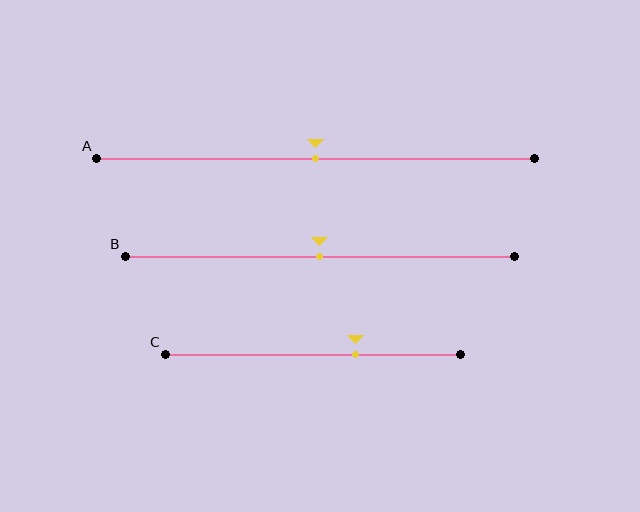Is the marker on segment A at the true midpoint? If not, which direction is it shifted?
Yes, the marker on segment A is at the true midpoint.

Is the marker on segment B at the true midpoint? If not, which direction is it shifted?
Yes, the marker on segment B is at the true midpoint.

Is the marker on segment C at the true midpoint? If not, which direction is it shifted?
No, the marker on segment C is shifted to the right by about 14% of the segment length.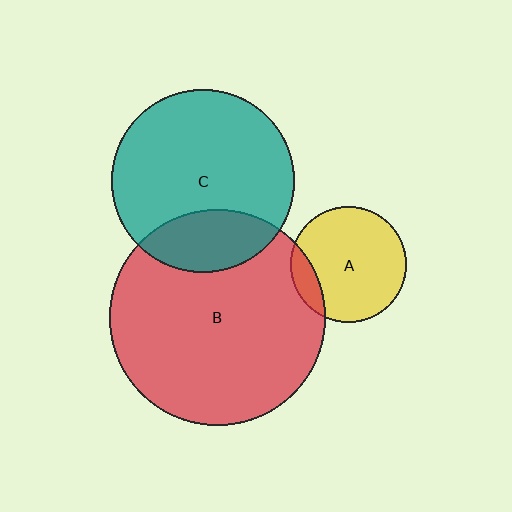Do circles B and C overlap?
Yes.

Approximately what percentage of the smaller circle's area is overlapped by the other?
Approximately 25%.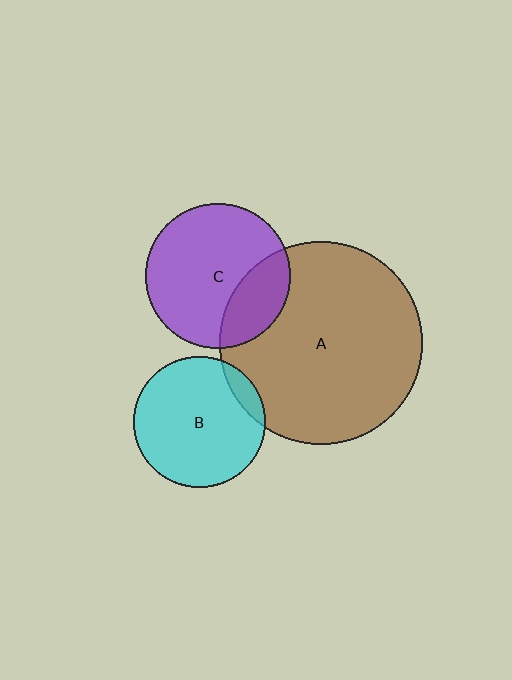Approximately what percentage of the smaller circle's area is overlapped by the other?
Approximately 25%.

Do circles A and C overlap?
Yes.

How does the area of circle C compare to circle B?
Approximately 1.2 times.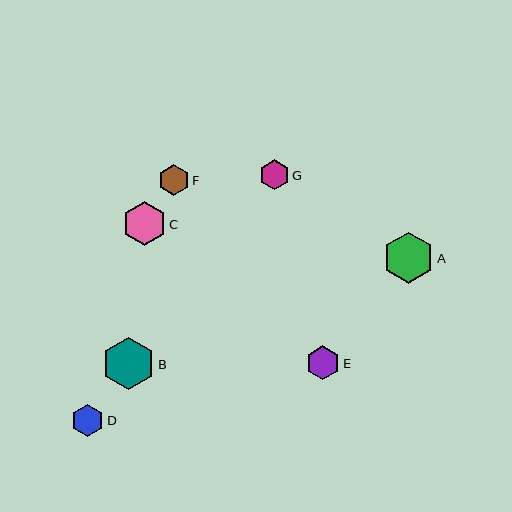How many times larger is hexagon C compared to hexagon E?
Hexagon C is approximately 1.3 times the size of hexagon E.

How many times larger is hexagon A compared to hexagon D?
Hexagon A is approximately 1.6 times the size of hexagon D.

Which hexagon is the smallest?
Hexagon G is the smallest with a size of approximately 30 pixels.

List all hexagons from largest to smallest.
From largest to smallest: B, A, C, E, D, F, G.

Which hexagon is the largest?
Hexagon B is the largest with a size of approximately 53 pixels.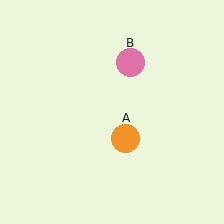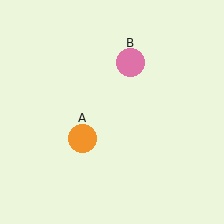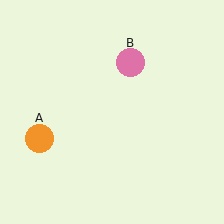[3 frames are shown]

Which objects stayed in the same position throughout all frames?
Pink circle (object B) remained stationary.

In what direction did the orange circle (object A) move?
The orange circle (object A) moved left.